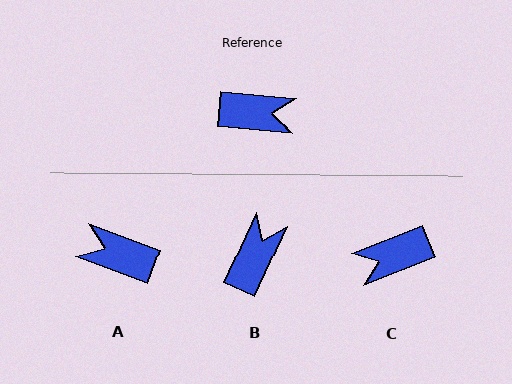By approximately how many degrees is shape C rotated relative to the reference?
Approximately 153 degrees clockwise.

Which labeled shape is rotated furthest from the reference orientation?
A, about 165 degrees away.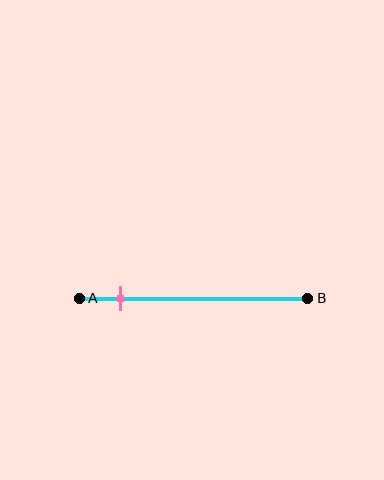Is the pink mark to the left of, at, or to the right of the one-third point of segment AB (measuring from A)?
The pink mark is to the left of the one-third point of segment AB.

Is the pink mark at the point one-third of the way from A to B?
No, the mark is at about 20% from A, not at the 33% one-third point.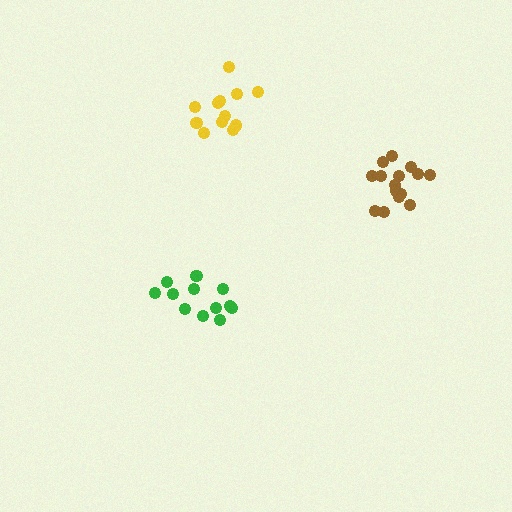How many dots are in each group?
Group 1: 13 dots, Group 2: 15 dots, Group 3: 12 dots (40 total).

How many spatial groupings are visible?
There are 3 spatial groupings.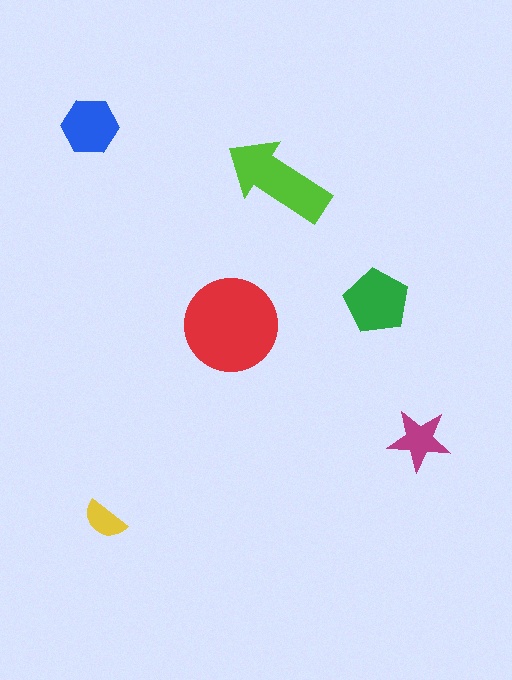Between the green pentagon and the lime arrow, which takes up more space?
The lime arrow.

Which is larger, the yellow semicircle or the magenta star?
The magenta star.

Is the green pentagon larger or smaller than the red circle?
Smaller.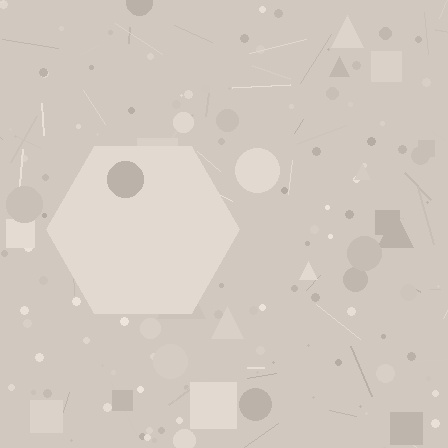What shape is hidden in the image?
A hexagon is hidden in the image.